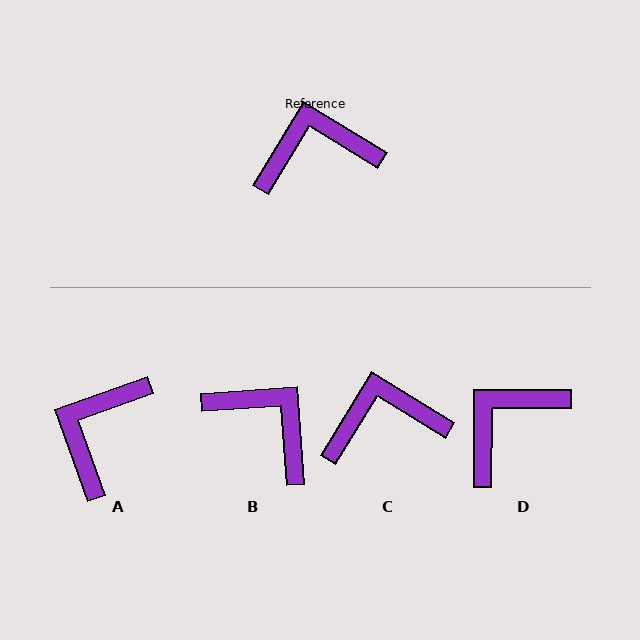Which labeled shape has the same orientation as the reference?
C.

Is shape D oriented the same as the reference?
No, it is off by about 31 degrees.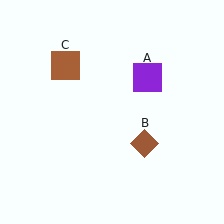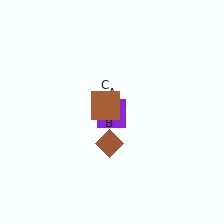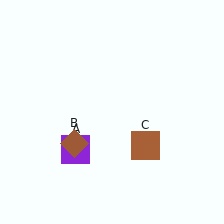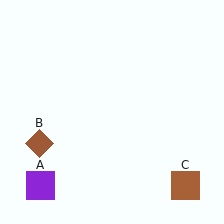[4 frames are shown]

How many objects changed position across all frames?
3 objects changed position: purple square (object A), brown diamond (object B), brown square (object C).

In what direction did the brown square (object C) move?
The brown square (object C) moved down and to the right.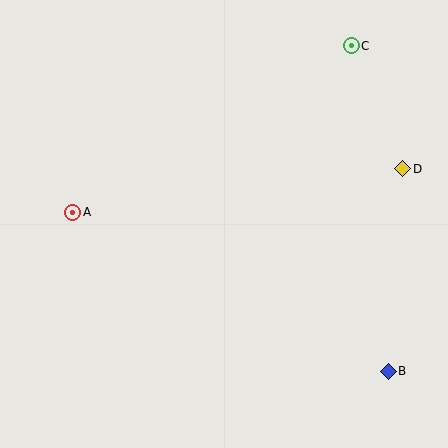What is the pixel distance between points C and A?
The distance between C and A is 325 pixels.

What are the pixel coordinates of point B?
Point B is at (388, 371).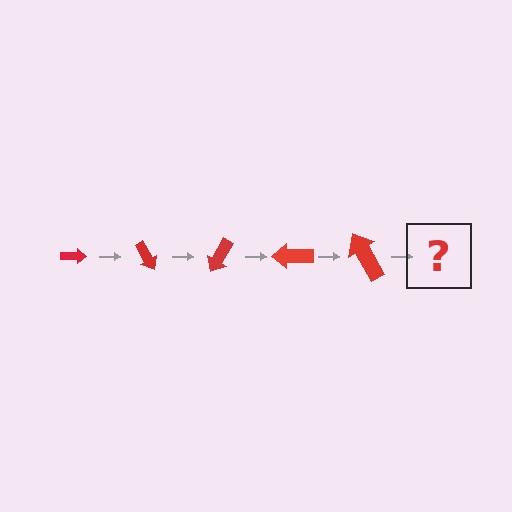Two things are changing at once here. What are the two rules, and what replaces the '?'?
The two rules are that the arrow grows larger each step and it rotates 60 degrees each step. The '?' should be an arrow, larger than the previous one and rotated 300 degrees from the start.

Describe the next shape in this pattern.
It should be an arrow, larger than the previous one and rotated 300 degrees from the start.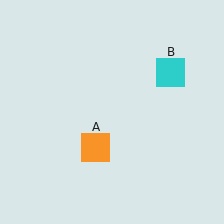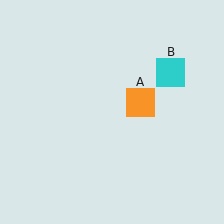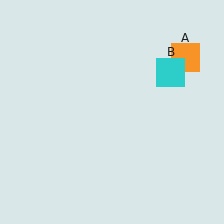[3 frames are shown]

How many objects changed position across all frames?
1 object changed position: orange square (object A).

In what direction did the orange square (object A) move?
The orange square (object A) moved up and to the right.